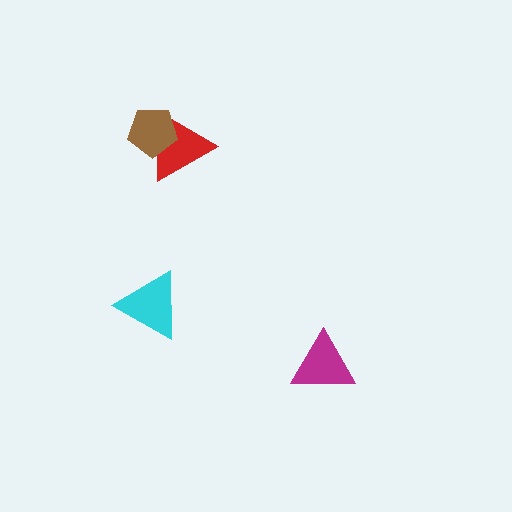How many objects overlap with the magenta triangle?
0 objects overlap with the magenta triangle.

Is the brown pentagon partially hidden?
No, no other shape covers it.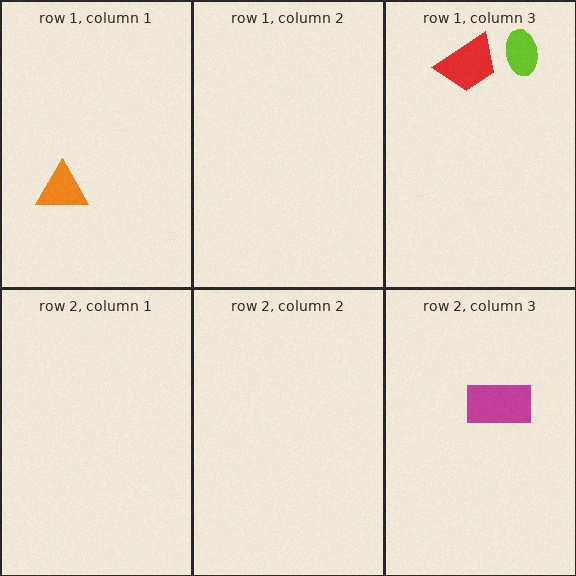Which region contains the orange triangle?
The row 1, column 1 region.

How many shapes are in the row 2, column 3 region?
1.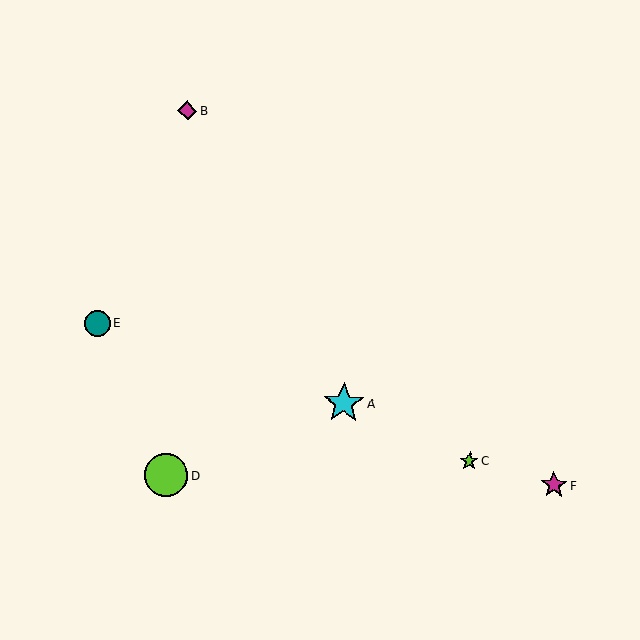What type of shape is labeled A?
Shape A is a cyan star.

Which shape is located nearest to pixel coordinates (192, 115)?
The magenta diamond (labeled B) at (187, 111) is nearest to that location.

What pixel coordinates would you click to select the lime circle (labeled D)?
Click at (166, 475) to select the lime circle D.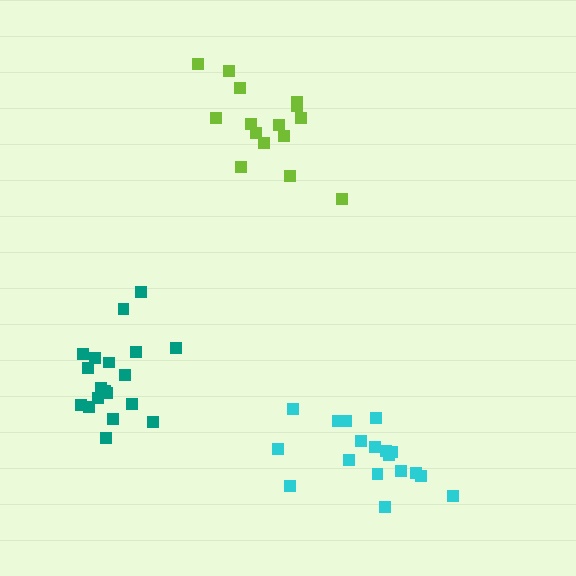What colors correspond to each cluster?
The clusters are colored: lime, cyan, teal.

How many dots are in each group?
Group 1: 15 dots, Group 2: 18 dots, Group 3: 19 dots (52 total).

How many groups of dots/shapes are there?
There are 3 groups.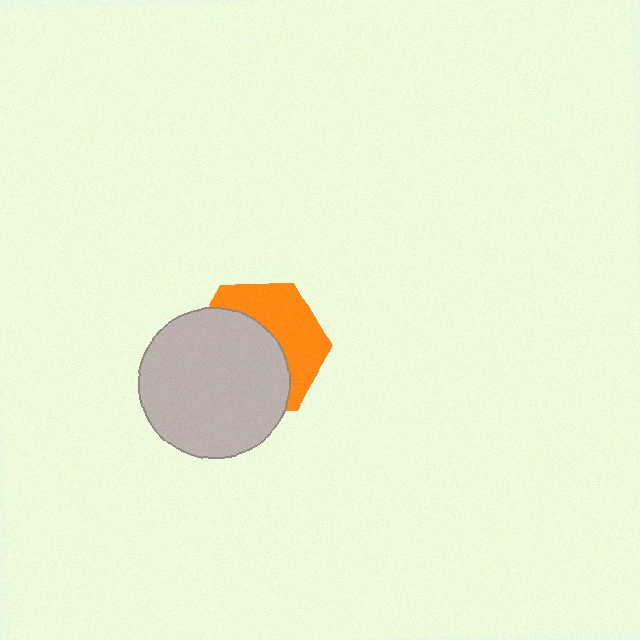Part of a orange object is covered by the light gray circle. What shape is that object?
It is a hexagon.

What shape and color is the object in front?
The object in front is a light gray circle.